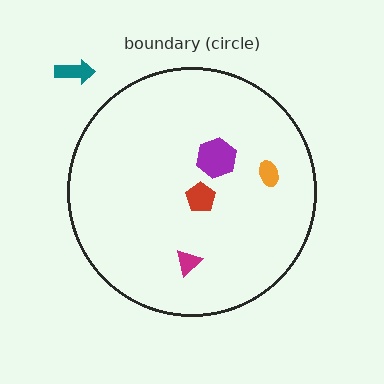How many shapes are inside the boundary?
4 inside, 1 outside.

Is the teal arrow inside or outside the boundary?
Outside.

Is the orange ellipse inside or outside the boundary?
Inside.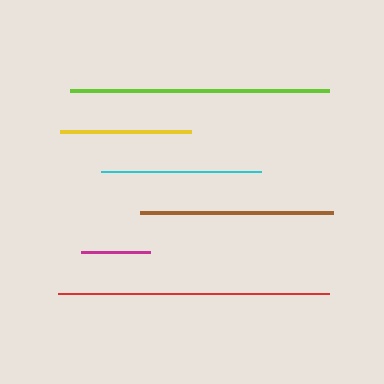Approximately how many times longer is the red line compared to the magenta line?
The red line is approximately 3.9 times the length of the magenta line.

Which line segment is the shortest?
The magenta line is the shortest at approximately 69 pixels.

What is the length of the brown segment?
The brown segment is approximately 193 pixels long.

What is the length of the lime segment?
The lime segment is approximately 259 pixels long.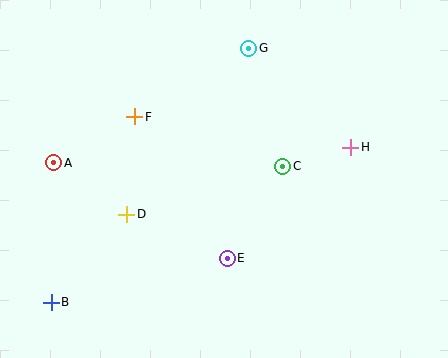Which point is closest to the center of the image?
Point C at (283, 166) is closest to the center.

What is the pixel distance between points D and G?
The distance between D and G is 206 pixels.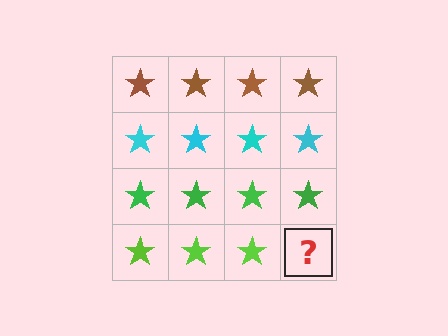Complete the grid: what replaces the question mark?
The question mark should be replaced with a lime star.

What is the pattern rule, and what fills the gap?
The rule is that each row has a consistent color. The gap should be filled with a lime star.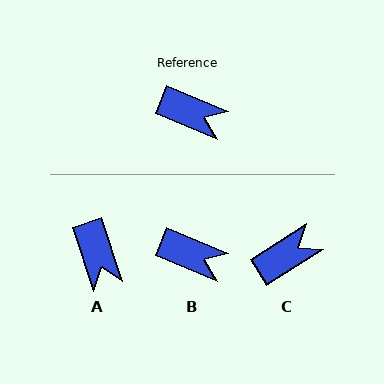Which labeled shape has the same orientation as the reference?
B.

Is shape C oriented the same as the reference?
No, it is off by about 55 degrees.